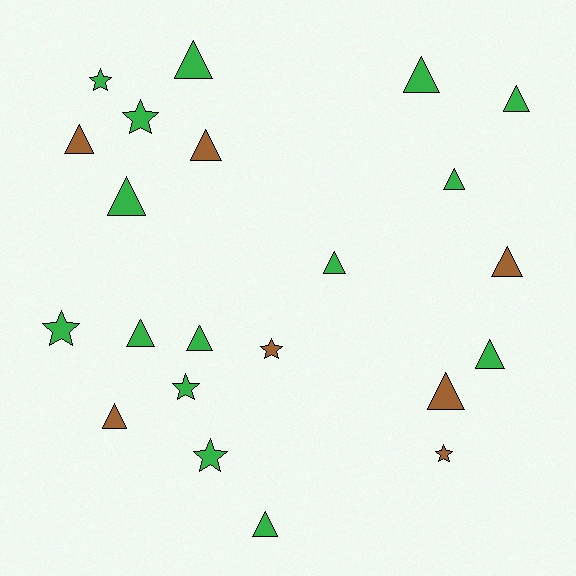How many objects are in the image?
There are 22 objects.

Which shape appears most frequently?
Triangle, with 15 objects.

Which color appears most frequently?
Green, with 15 objects.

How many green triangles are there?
There are 10 green triangles.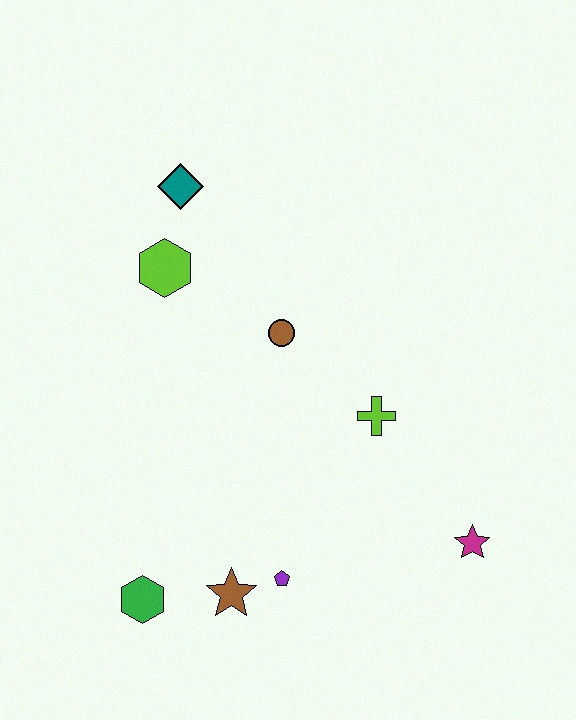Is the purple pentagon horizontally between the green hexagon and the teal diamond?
No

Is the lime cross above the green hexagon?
Yes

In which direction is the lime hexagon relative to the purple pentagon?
The lime hexagon is above the purple pentagon.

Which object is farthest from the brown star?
The teal diamond is farthest from the brown star.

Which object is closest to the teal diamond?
The lime hexagon is closest to the teal diamond.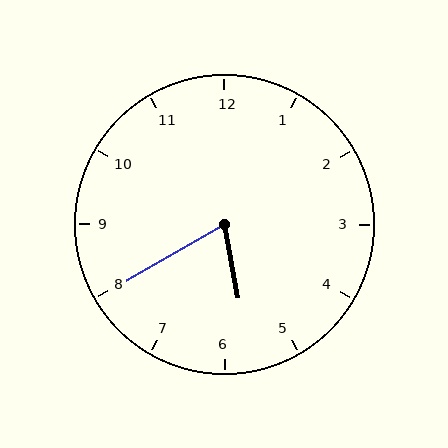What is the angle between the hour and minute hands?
Approximately 70 degrees.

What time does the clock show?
5:40.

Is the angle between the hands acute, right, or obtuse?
It is acute.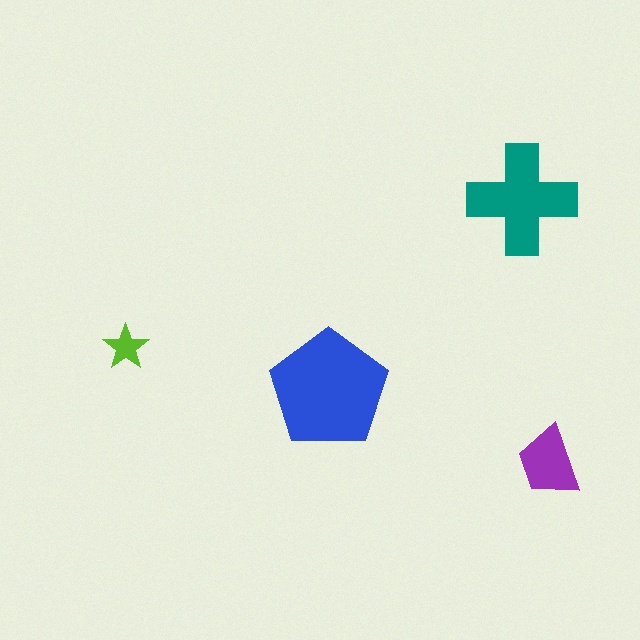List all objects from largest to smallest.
The blue pentagon, the teal cross, the purple trapezoid, the lime star.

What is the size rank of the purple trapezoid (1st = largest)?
3rd.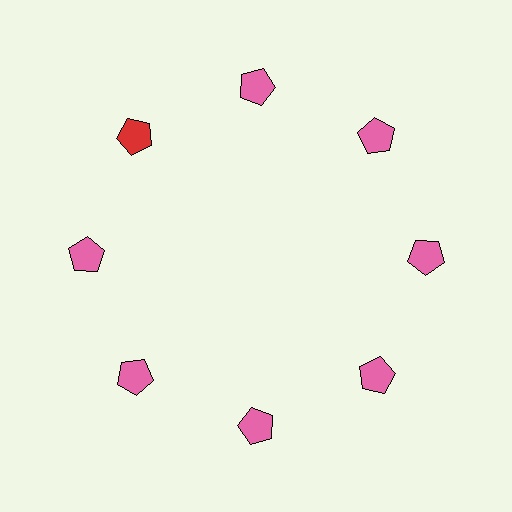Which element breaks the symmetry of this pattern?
The red pentagon at roughly the 10 o'clock position breaks the symmetry. All other shapes are pink pentagons.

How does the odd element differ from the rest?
It has a different color: red instead of pink.